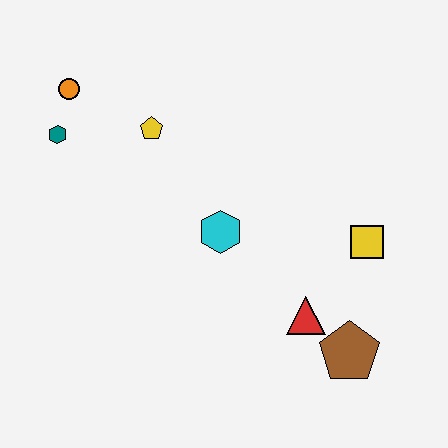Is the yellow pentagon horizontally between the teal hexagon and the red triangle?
Yes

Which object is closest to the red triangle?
The brown pentagon is closest to the red triangle.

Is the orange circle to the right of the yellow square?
No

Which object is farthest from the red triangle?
The orange circle is farthest from the red triangle.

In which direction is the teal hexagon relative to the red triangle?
The teal hexagon is to the left of the red triangle.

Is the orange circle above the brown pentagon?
Yes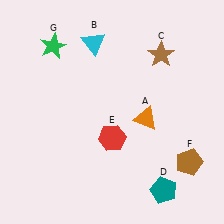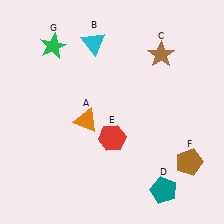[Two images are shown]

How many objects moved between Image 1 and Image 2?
1 object moved between the two images.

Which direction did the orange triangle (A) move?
The orange triangle (A) moved left.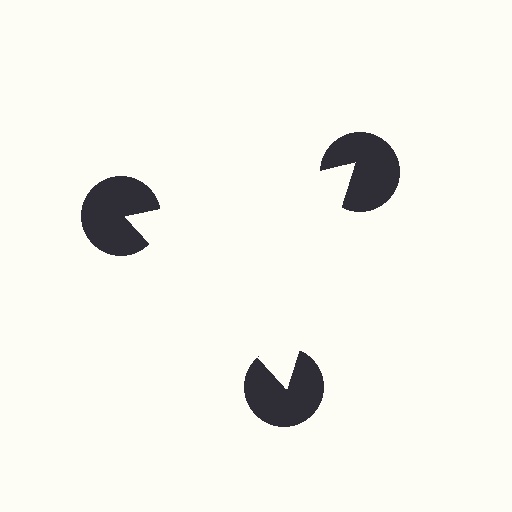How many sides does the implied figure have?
3 sides.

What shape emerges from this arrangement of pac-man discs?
An illusory triangle — its edges are inferred from the aligned wedge cuts in the pac-man discs, not physically drawn.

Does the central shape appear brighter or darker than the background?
It typically appears slightly brighter than the background, even though no actual brightness change is drawn.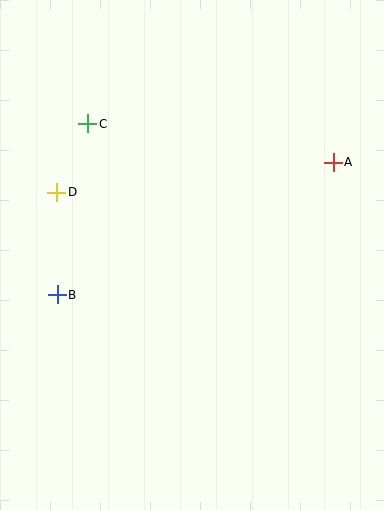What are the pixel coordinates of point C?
Point C is at (88, 124).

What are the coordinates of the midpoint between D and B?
The midpoint between D and B is at (57, 244).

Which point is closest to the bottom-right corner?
Point A is closest to the bottom-right corner.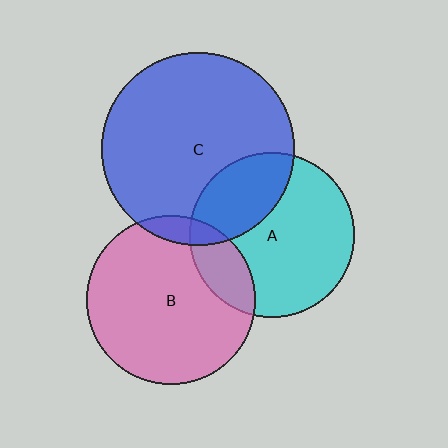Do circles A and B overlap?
Yes.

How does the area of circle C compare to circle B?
Approximately 1.3 times.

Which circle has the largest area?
Circle C (blue).